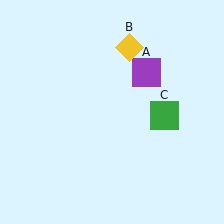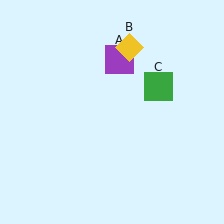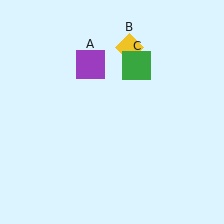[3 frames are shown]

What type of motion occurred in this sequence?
The purple square (object A), green square (object C) rotated counterclockwise around the center of the scene.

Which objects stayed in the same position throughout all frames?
Yellow diamond (object B) remained stationary.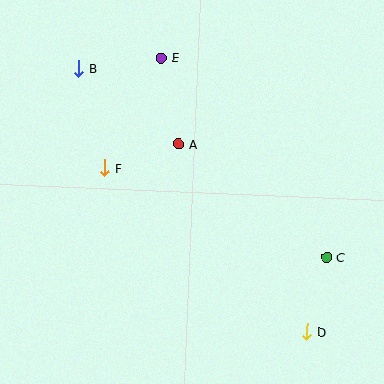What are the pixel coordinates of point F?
Point F is at (105, 168).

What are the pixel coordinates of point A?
Point A is at (179, 144).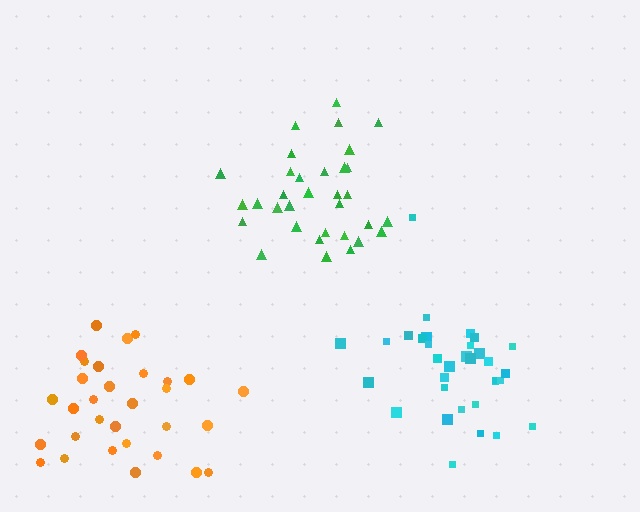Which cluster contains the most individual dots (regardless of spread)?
Green (33).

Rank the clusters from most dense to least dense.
green, cyan, orange.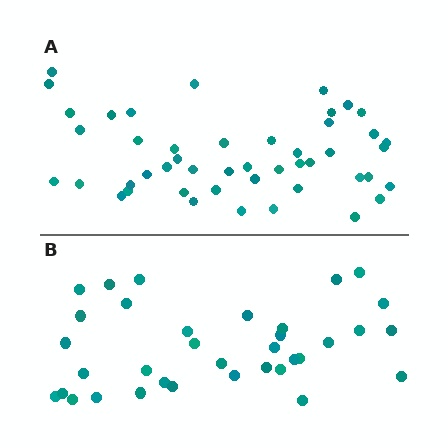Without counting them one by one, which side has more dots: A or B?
Region A (the top region) has more dots.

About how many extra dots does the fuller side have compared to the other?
Region A has roughly 12 or so more dots than region B.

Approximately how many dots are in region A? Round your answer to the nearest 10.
About 50 dots. (The exact count is 47, which rounds to 50.)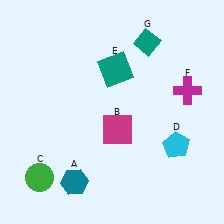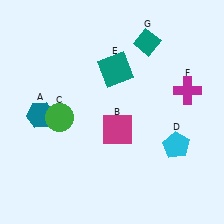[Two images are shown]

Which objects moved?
The objects that moved are: the teal hexagon (A), the green circle (C).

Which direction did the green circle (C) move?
The green circle (C) moved up.